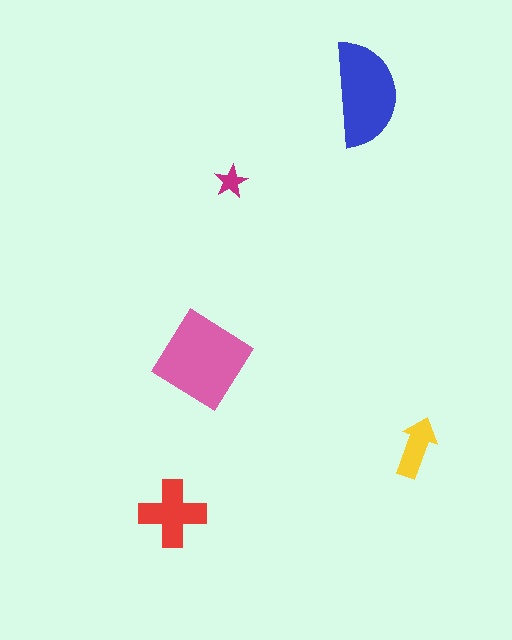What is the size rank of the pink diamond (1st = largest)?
1st.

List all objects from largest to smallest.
The pink diamond, the blue semicircle, the red cross, the yellow arrow, the magenta star.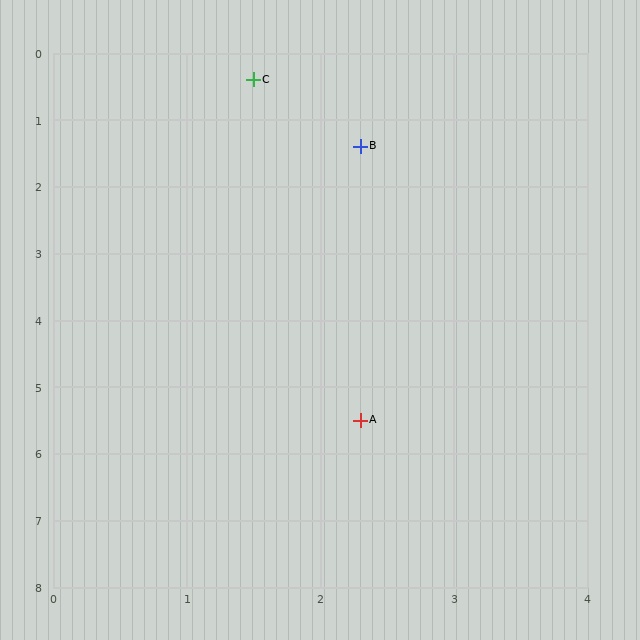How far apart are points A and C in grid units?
Points A and C are about 5.2 grid units apart.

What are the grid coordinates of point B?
Point B is at approximately (2.3, 1.4).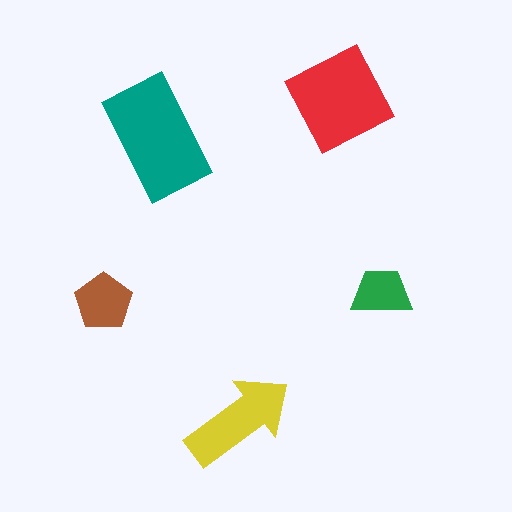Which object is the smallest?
The green trapezoid.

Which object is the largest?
The teal rectangle.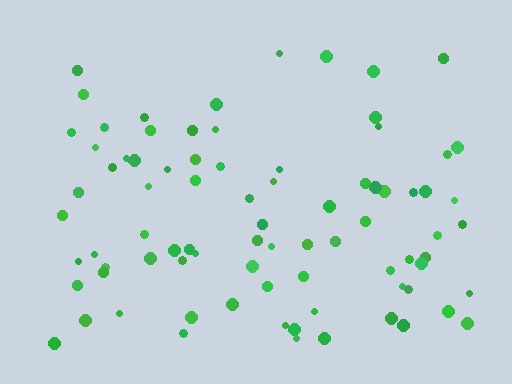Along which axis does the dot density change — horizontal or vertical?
Vertical.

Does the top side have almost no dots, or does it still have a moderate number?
Still a moderate number, just noticeably fewer than the bottom.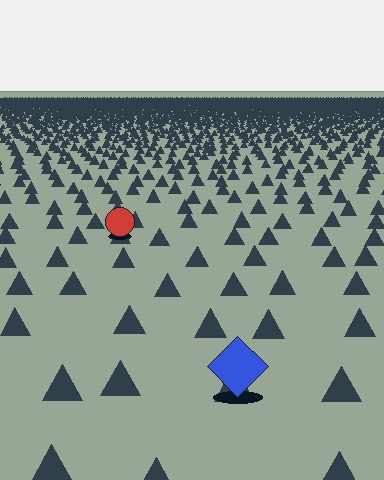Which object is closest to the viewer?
The blue diamond is closest. The texture marks near it are larger and more spread out.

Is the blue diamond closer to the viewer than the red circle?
Yes. The blue diamond is closer — you can tell from the texture gradient: the ground texture is coarser near it.